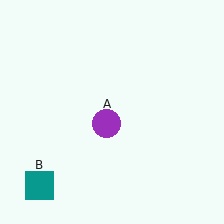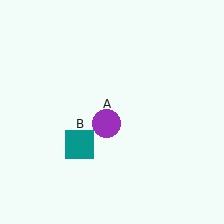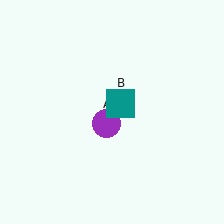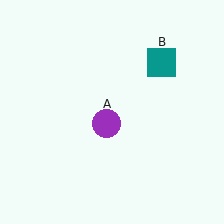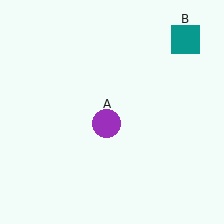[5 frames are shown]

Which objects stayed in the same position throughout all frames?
Purple circle (object A) remained stationary.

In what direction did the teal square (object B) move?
The teal square (object B) moved up and to the right.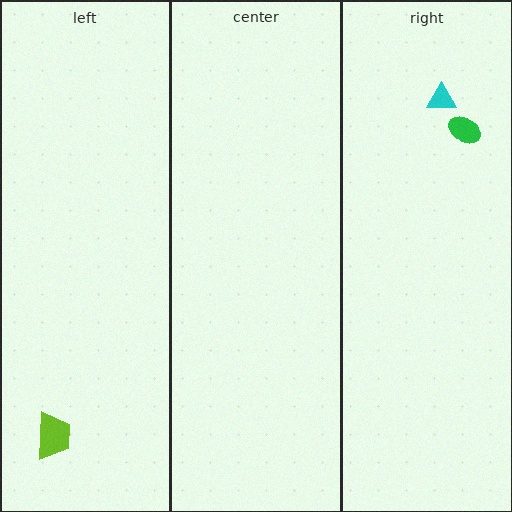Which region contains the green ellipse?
The right region.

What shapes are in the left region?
The lime trapezoid.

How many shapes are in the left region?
1.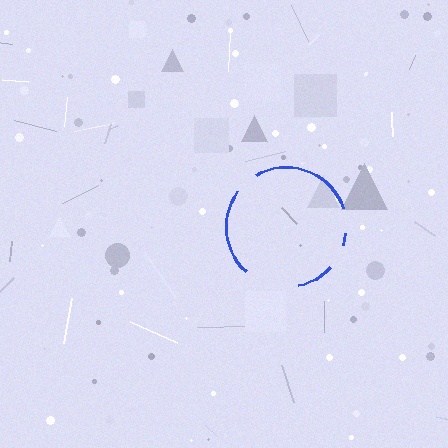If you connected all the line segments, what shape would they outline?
They would outline a circle.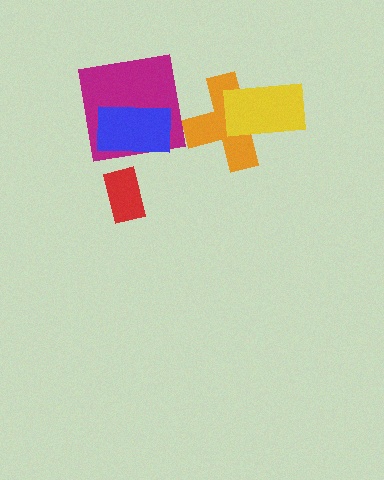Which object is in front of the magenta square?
The blue rectangle is in front of the magenta square.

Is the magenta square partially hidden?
Yes, it is partially covered by another shape.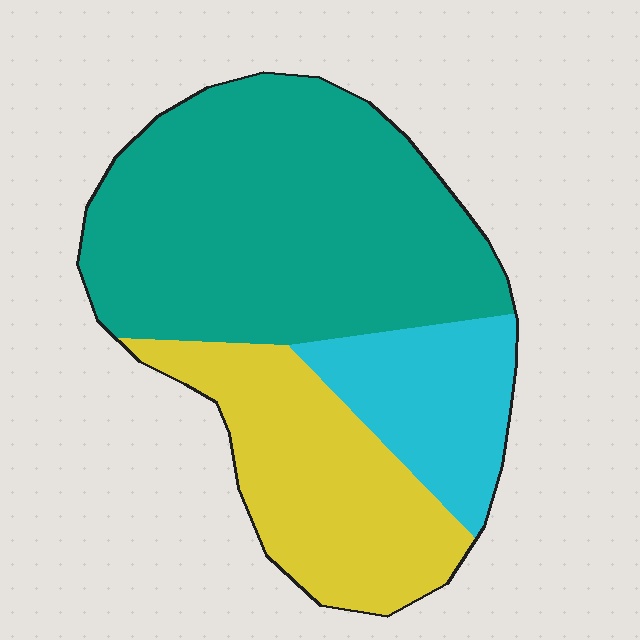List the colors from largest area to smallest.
From largest to smallest: teal, yellow, cyan.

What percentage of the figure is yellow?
Yellow takes up about one quarter (1/4) of the figure.